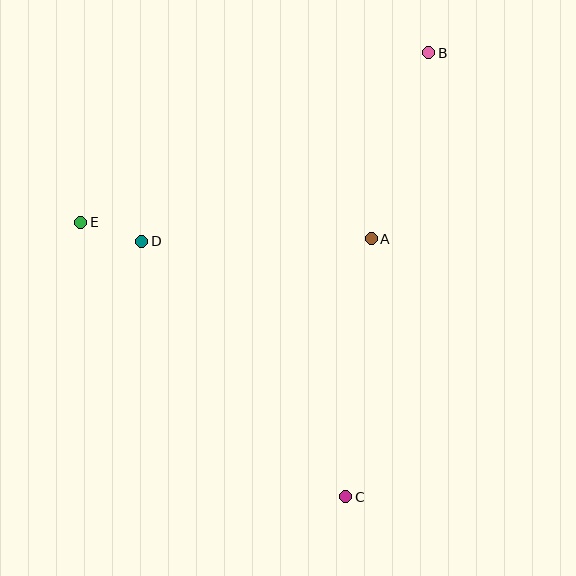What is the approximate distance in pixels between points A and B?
The distance between A and B is approximately 195 pixels.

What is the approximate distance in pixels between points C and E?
The distance between C and E is approximately 382 pixels.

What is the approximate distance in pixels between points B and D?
The distance between B and D is approximately 343 pixels.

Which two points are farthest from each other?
Points B and C are farthest from each other.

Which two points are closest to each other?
Points D and E are closest to each other.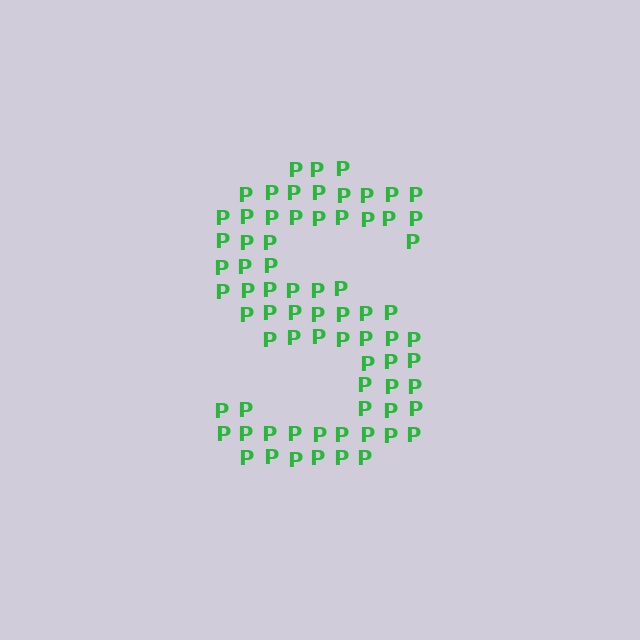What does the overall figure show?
The overall figure shows the letter S.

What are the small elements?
The small elements are letter P's.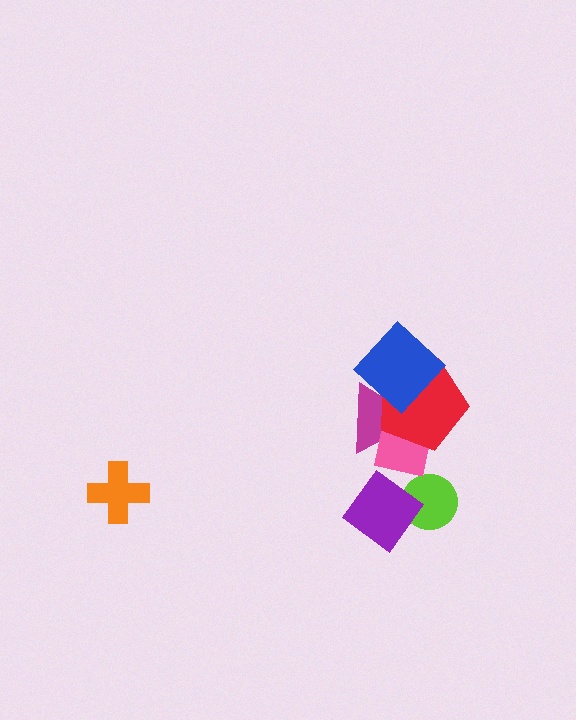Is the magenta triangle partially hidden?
Yes, it is partially covered by another shape.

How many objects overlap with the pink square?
3 objects overlap with the pink square.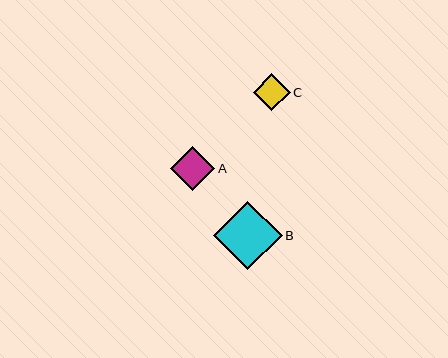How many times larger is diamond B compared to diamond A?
Diamond B is approximately 1.5 times the size of diamond A.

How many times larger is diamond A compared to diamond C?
Diamond A is approximately 1.2 times the size of diamond C.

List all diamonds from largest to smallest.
From largest to smallest: B, A, C.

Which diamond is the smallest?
Diamond C is the smallest with a size of approximately 37 pixels.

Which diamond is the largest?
Diamond B is the largest with a size of approximately 68 pixels.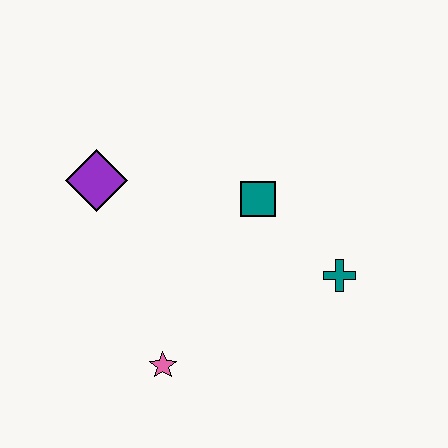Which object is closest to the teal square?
The teal cross is closest to the teal square.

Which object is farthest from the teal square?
The pink star is farthest from the teal square.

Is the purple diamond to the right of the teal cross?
No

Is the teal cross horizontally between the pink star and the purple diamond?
No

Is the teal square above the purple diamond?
No